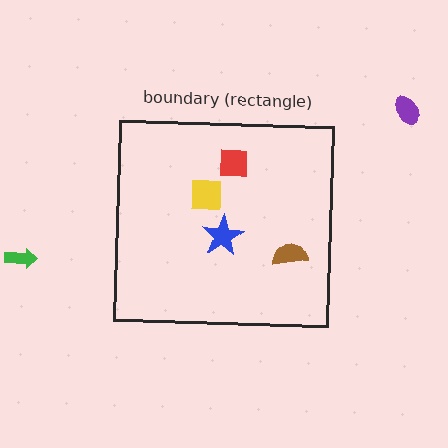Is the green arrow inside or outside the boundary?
Outside.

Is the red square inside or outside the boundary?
Inside.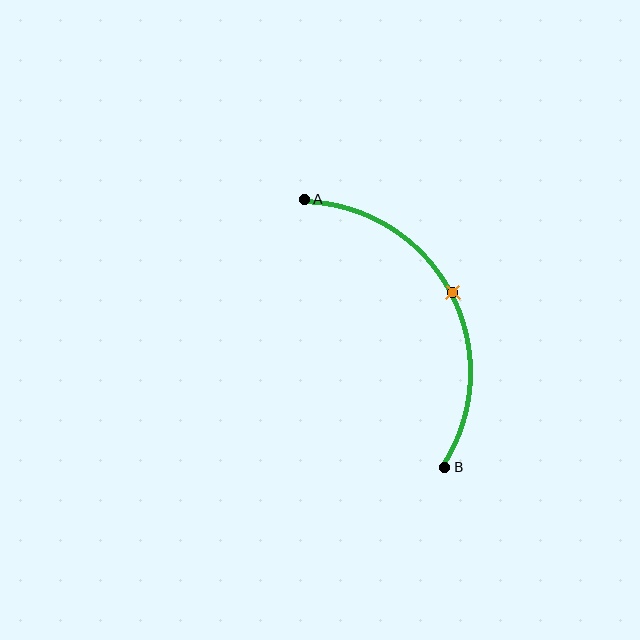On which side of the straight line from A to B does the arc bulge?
The arc bulges to the right of the straight line connecting A and B.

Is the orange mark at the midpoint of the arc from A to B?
Yes. The orange mark lies on the arc at equal arc-length from both A and B — it is the arc midpoint.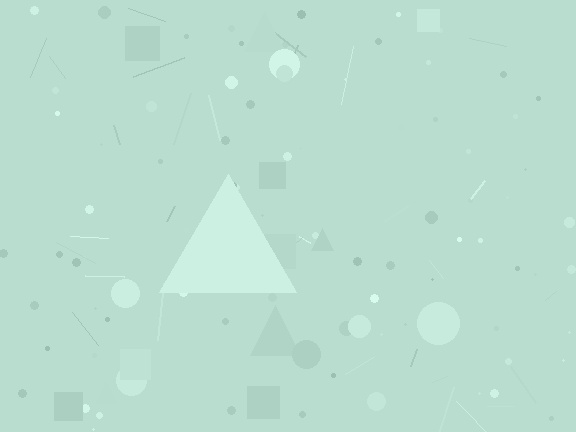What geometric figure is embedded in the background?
A triangle is embedded in the background.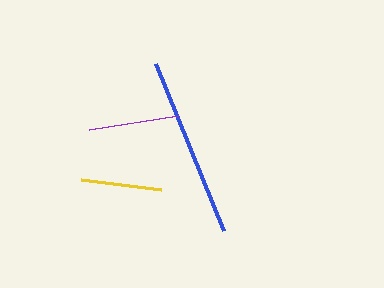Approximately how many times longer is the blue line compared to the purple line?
The blue line is approximately 2.0 times the length of the purple line.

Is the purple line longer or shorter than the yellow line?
The purple line is longer than the yellow line.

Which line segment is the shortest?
The yellow line is the shortest at approximately 82 pixels.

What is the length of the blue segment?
The blue segment is approximately 180 pixels long.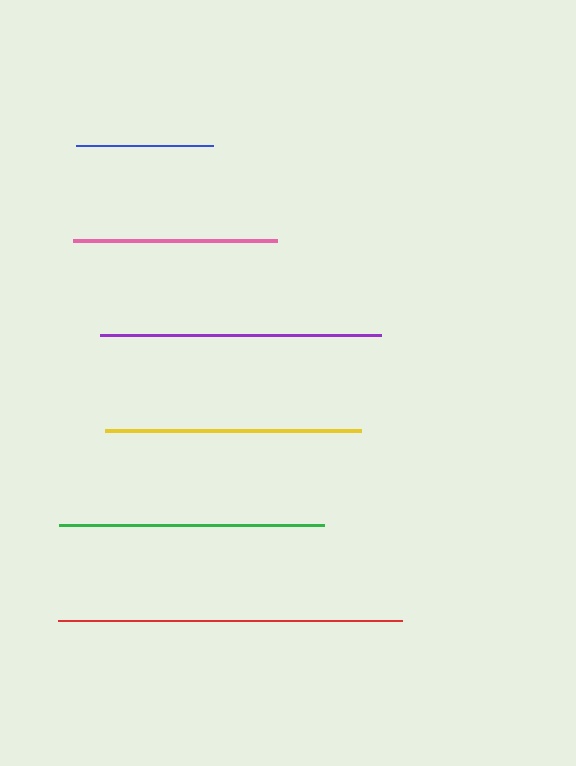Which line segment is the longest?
The red line is the longest at approximately 343 pixels.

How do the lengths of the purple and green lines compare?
The purple and green lines are approximately the same length.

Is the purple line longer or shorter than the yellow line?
The purple line is longer than the yellow line.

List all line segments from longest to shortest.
From longest to shortest: red, purple, green, yellow, pink, blue.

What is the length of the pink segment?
The pink segment is approximately 204 pixels long.